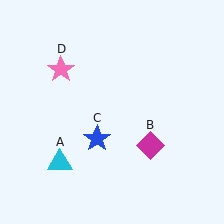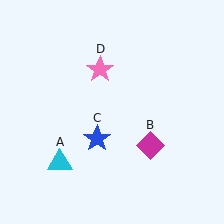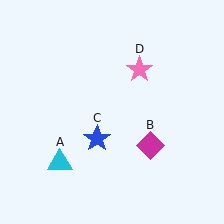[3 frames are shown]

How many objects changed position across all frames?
1 object changed position: pink star (object D).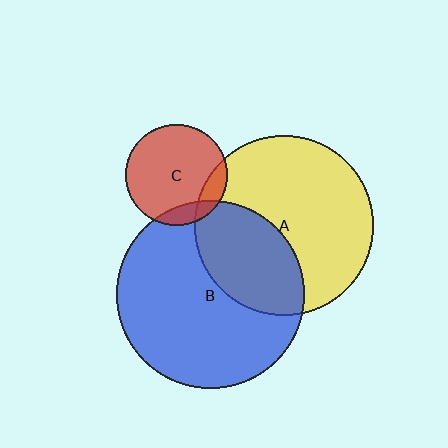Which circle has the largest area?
Circle B (blue).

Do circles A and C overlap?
Yes.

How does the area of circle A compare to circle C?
Approximately 3.1 times.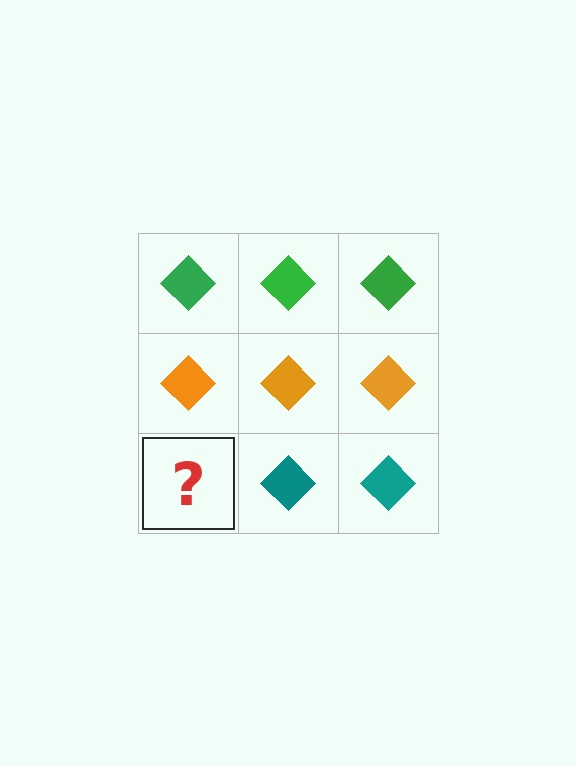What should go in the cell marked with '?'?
The missing cell should contain a teal diamond.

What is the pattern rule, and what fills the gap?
The rule is that each row has a consistent color. The gap should be filled with a teal diamond.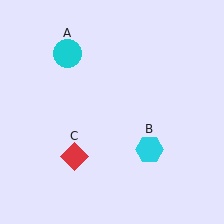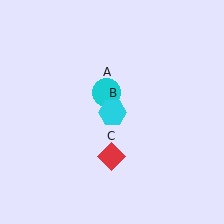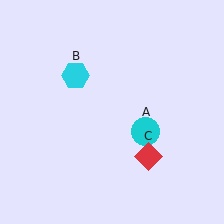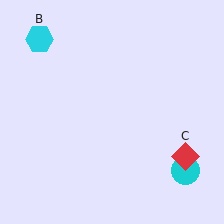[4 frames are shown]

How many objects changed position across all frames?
3 objects changed position: cyan circle (object A), cyan hexagon (object B), red diamond (object C).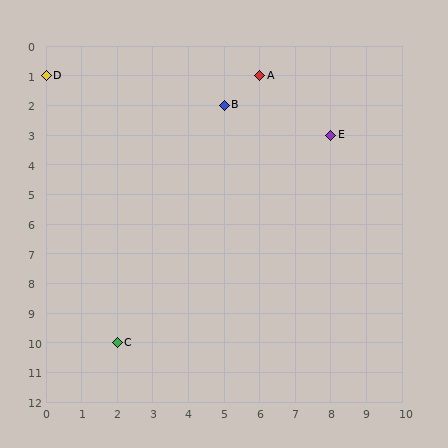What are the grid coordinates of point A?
Point A is at grid coordinates (6, 1).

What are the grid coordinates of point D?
Point D is at grid coordinates (0, 1).